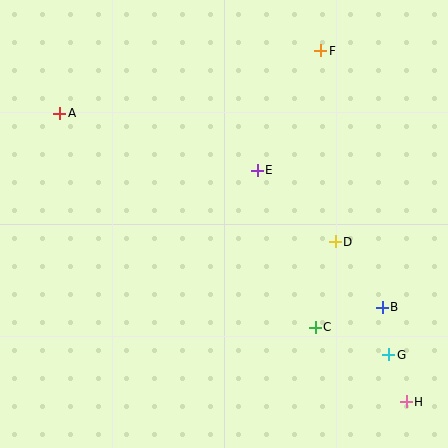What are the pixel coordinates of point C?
Point C is at (315, 327).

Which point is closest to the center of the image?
Point E at (257, 170) is closest to the center.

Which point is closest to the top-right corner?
Point F is closest to the top-right corner.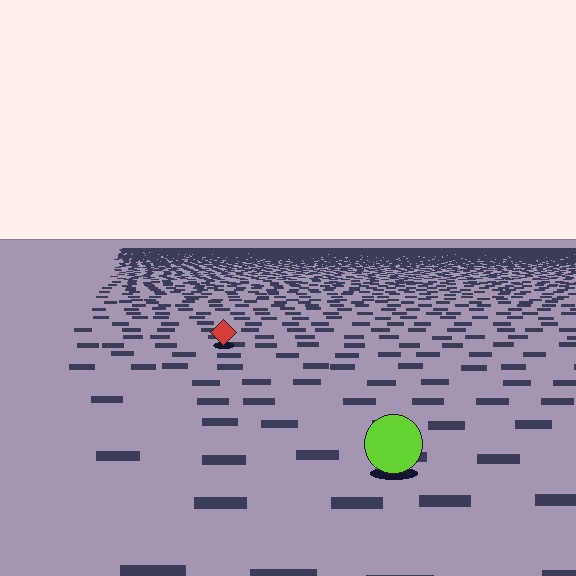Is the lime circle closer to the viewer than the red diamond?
Yes. The lime circle is closer — you can tell from the texture gradient: the ground texture is coarser near it.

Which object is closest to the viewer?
The lime circle is closest. The texture marks near it are larger and more spread out.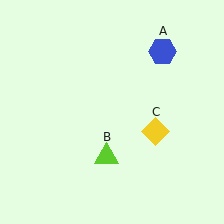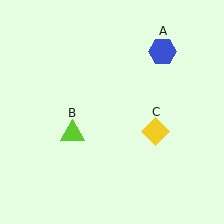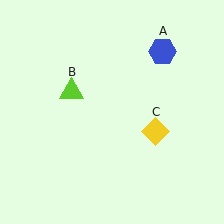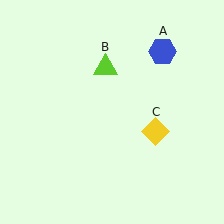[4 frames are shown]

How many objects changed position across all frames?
1 object changed position: lime triangle (object B).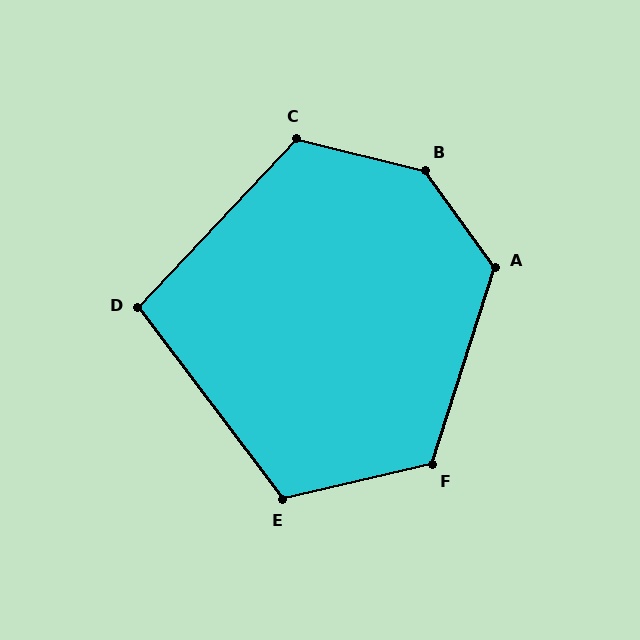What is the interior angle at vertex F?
Approximately 121 degrees (obtuse).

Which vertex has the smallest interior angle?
D, at approximately 100 degrees.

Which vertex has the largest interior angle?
B, at approximately 140 degrees.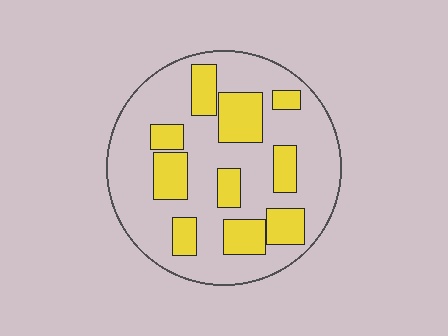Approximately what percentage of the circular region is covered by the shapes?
Approximately 30%.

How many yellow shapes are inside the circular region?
10.